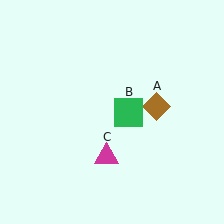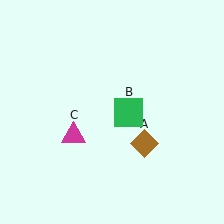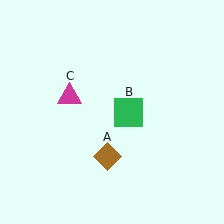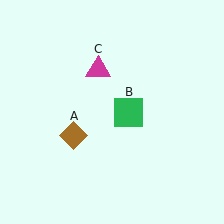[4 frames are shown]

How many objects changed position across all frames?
2 objects changed position: brown diamond (object A), magenta triangle (object C).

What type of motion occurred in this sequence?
The brown diamond (object A), magenta triangle (object C) rotated clockwise around the center of the scene.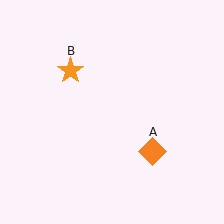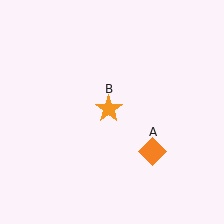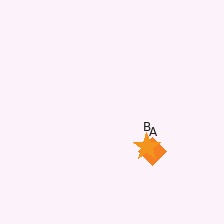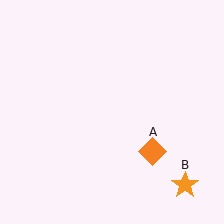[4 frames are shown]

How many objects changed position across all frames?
1 object changed position: orange star (object B).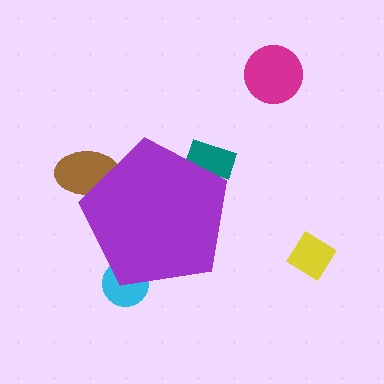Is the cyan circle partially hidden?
Yes, the cyan circle is partially hidden behind the purple pentagon.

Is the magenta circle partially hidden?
No, the magenta circle is fully visible.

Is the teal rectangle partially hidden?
Yes, the teal rectangle is partially hidden behind the purple pentagon.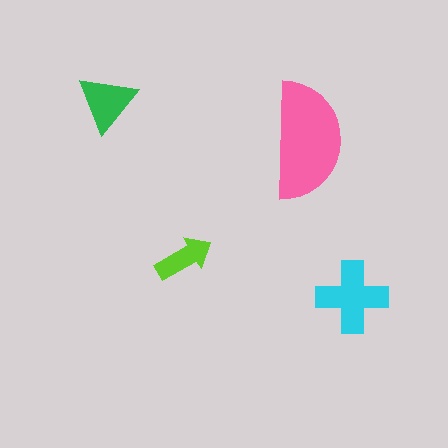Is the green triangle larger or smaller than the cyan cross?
Smaller.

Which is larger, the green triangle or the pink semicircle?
The pink semicircle.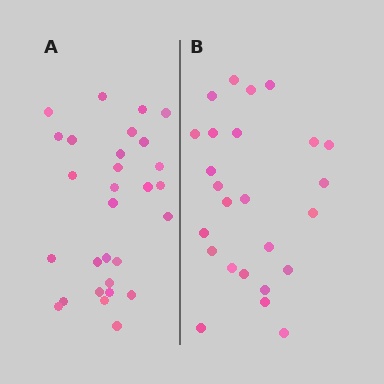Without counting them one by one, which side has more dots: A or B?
Region A (the left region) has more dots.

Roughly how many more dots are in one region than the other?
Region A has about 4 more dots than region B.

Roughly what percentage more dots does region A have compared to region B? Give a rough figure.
About 15% more.